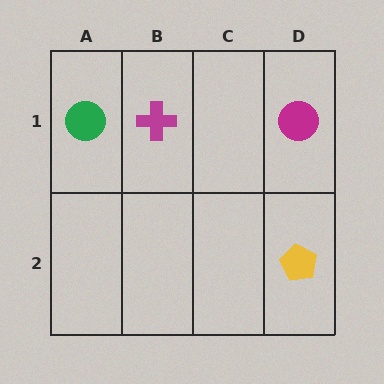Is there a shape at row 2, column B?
No, that cell is empty.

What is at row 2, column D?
A yellow pentagon.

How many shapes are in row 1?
3 shapes.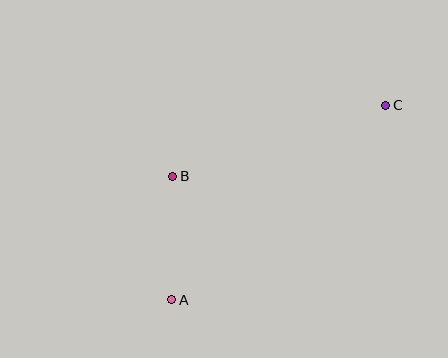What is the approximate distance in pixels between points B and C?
The distance between B and C is approximately 225 pixels.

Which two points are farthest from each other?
Points A and C are farthest from each other.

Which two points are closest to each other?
Points A and B are closest to each other.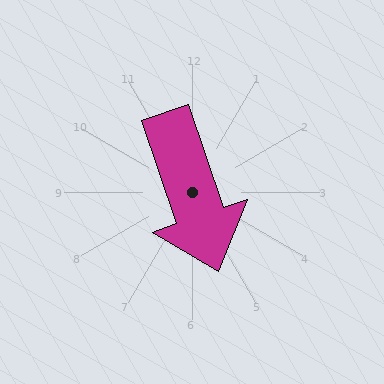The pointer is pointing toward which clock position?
Roughly 5 o'clock.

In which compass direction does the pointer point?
South.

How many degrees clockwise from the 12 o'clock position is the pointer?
Approximately 161 degrees.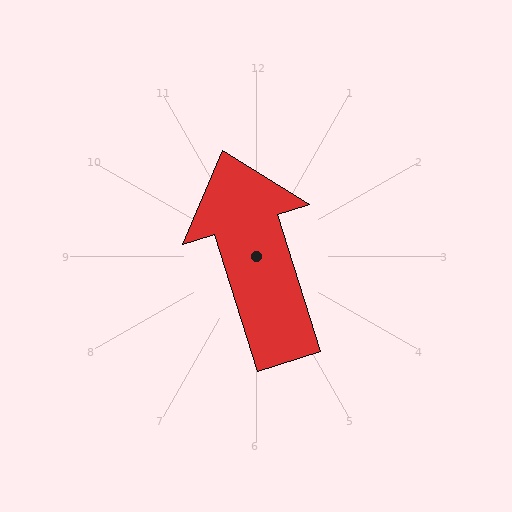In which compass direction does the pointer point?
North.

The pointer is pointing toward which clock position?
Roughly 11 o'clock.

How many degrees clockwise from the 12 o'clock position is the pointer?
Approximately 343 degrees.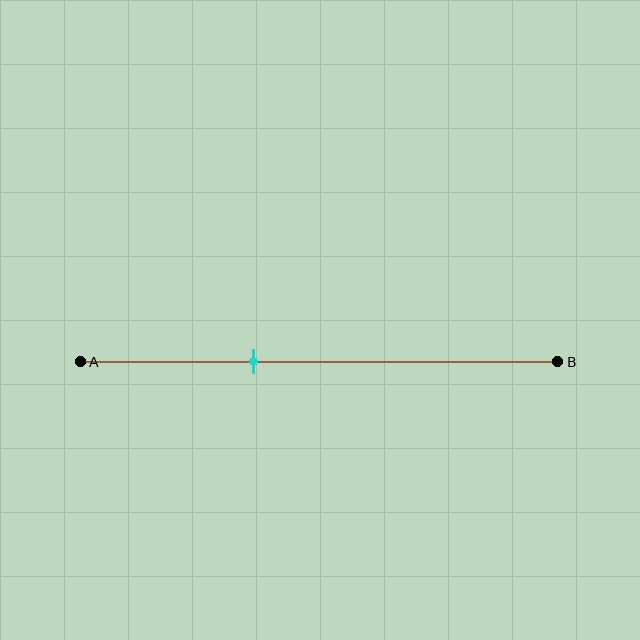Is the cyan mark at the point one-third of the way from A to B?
No, the mark is at about 35% from A, not at the 33% one-third point.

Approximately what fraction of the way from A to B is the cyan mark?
The cyan mark is approximately 35% of the way from A to B.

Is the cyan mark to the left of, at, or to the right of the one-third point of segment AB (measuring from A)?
The cyan mark is to the right of the one-third point of segment AB.